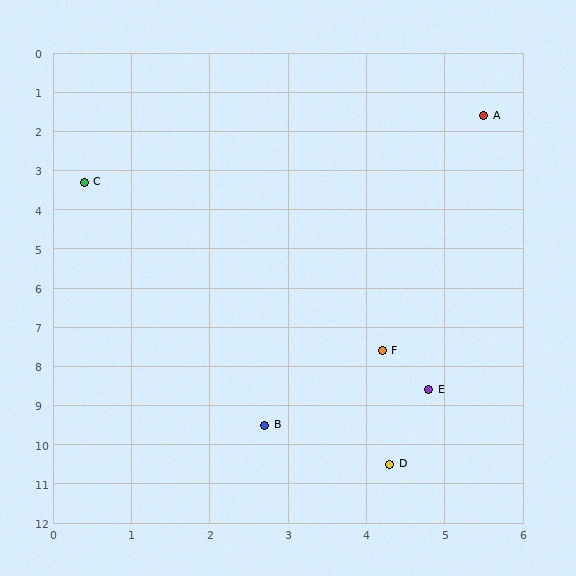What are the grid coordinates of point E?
Point E is at approximately (4.8, 8.6).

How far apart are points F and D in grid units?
Points F and D are about 2.9 grid units apart.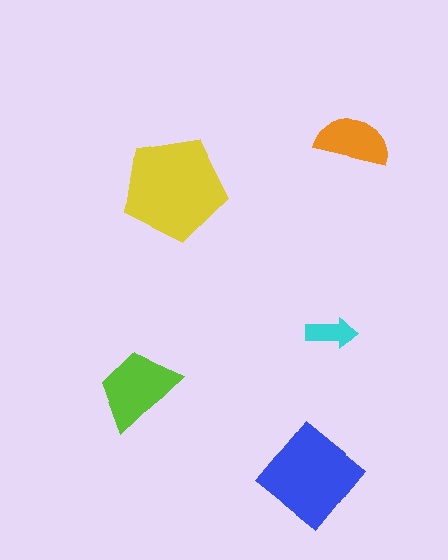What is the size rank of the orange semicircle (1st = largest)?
4th.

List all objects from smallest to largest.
The cyan arrow, the orange semicircle, the lime trapezoid, the blue diamond, the yellow pentagon.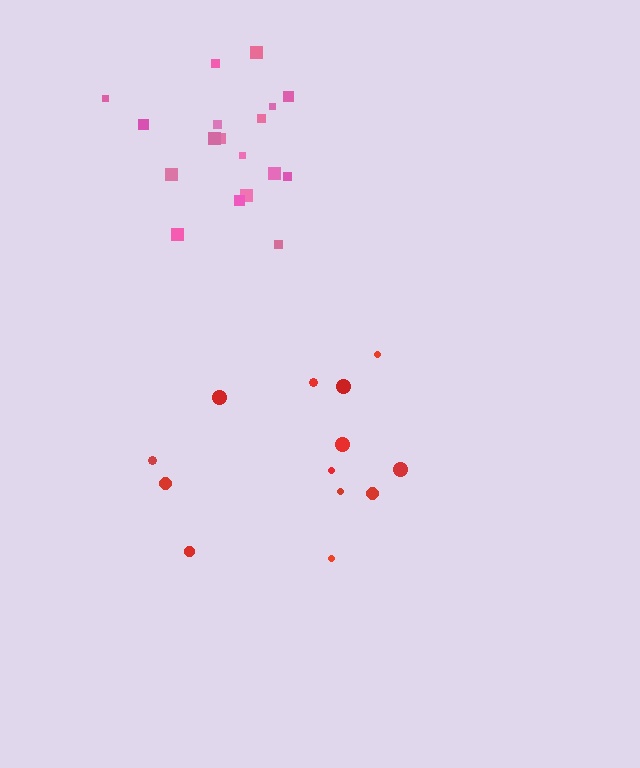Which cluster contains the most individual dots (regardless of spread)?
Pink (18).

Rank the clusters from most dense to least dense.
pink, red.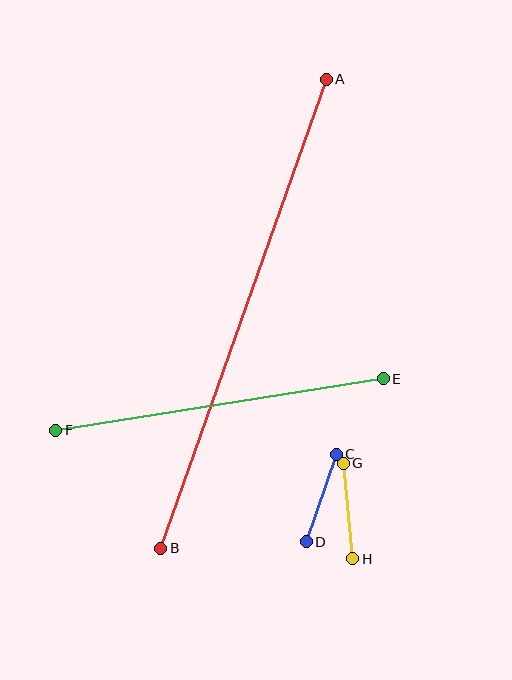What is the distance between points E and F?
The distance is approximately 331 pixels.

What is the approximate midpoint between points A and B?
The midpoint is at approximately (243, 314) pixels.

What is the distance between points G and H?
The distance is approximately 96 pixels.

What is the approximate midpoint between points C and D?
The midpoint is at approximately (321, 498) pixels.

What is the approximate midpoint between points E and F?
The midpoint is at approximately (219, 404) pixels.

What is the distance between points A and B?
The distance is approximately 497 pixels.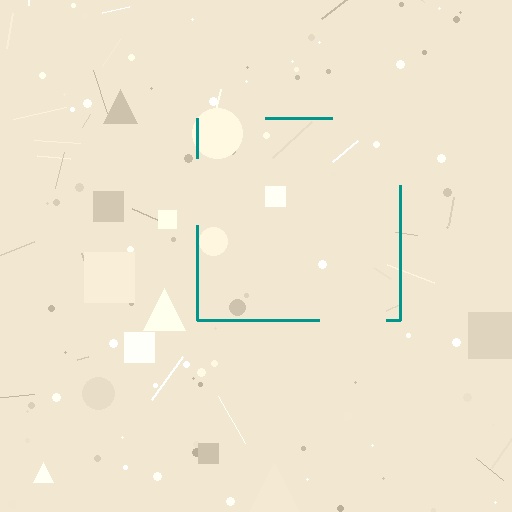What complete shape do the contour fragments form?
The contour fragments form a square.